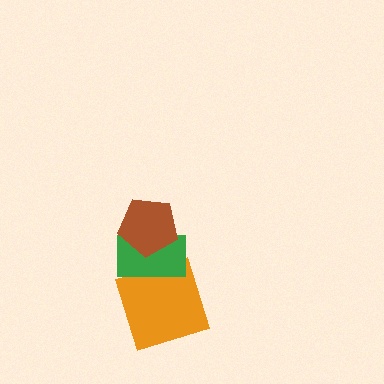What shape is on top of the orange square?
The green rectangle is on top of the orange square.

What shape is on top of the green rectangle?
The brown pentagon is on top of the green rectangle.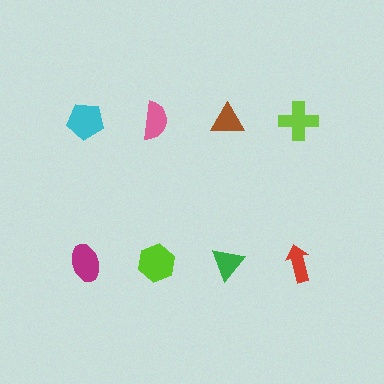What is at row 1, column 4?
A lime cross.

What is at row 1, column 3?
A brown triangle.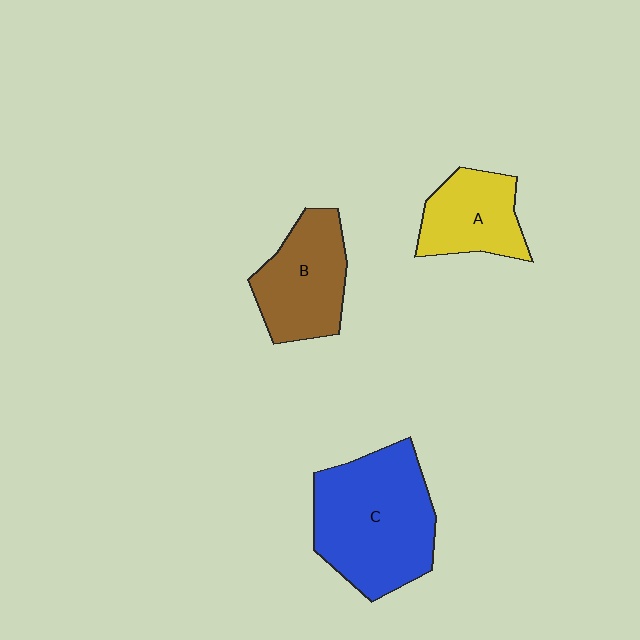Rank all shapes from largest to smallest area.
From largest to smallest: C (blue), B (brown), A (yellow).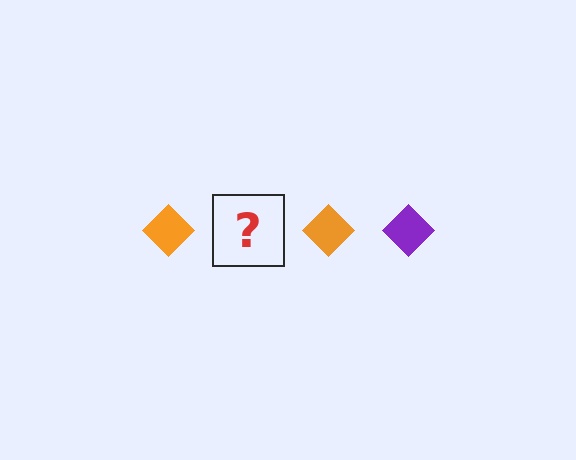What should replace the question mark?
The question mark should be replaced with a purple diamond.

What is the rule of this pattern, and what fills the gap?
The rule is that the pattern cycles through orange, purple diamonds. The gap should be filled with a purple diamond.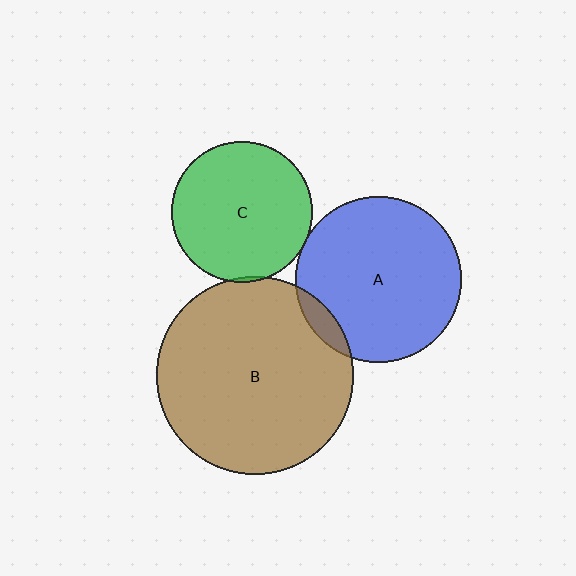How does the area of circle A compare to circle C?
Approximately 1.4 times.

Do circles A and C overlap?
Yes.